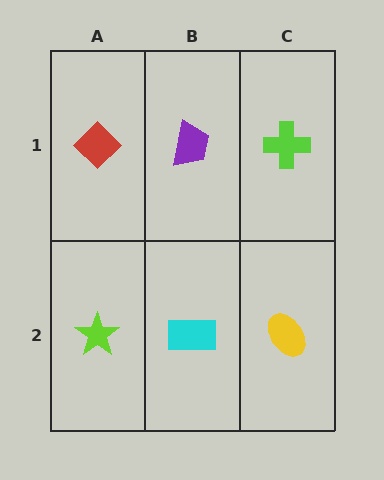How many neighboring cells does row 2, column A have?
2.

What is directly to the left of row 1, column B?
A red diamond.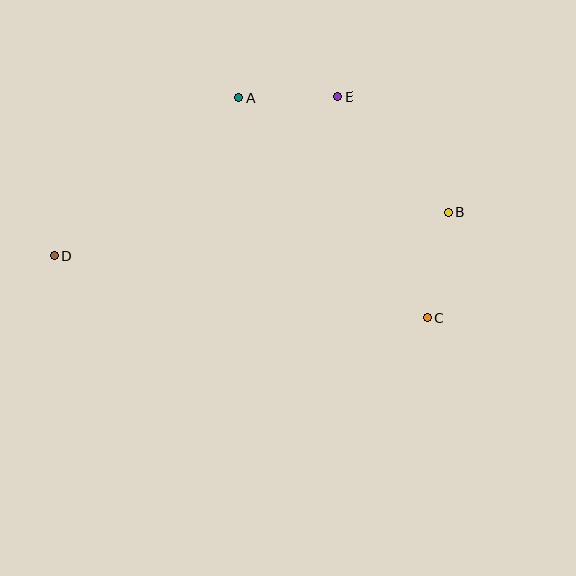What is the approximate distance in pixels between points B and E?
The distance between B and E is approximately 160 pixels.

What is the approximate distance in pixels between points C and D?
The distance between C and D is approximately 378 pixels.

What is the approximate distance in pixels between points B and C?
The distance between B and C is approximately 108 pixels.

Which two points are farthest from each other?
Points B and D are farthest from each other.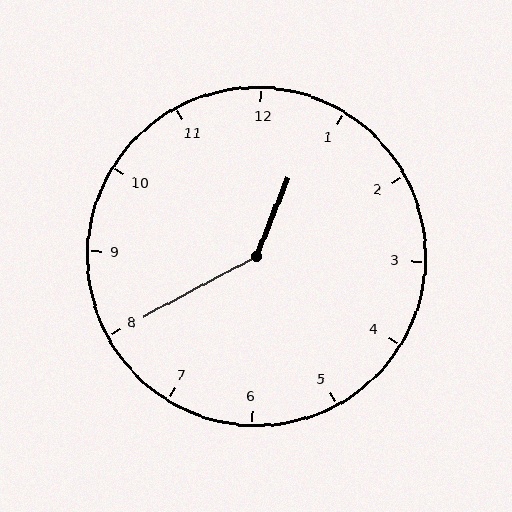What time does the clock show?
12:40.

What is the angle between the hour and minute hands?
Approximately 140 degrees.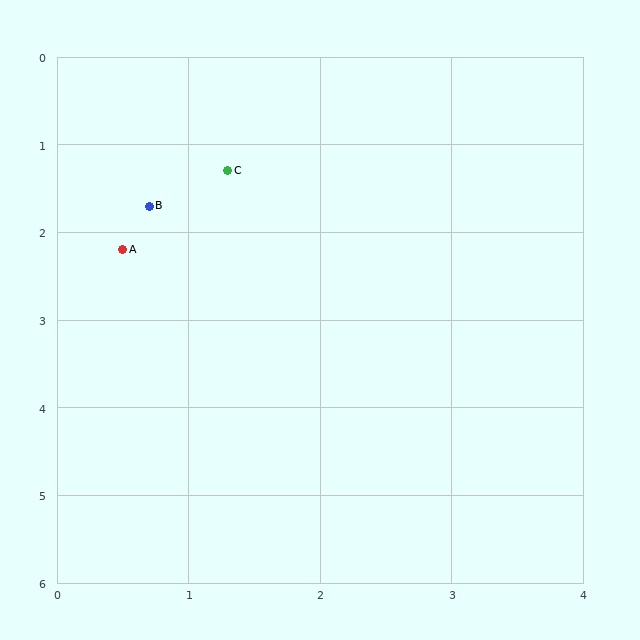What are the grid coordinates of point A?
Point A is at approximately (0.5, 2.2).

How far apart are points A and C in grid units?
Points A and C are about 1.2 grid units apart.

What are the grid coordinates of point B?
Point B is at approximately (0.7, 1.7).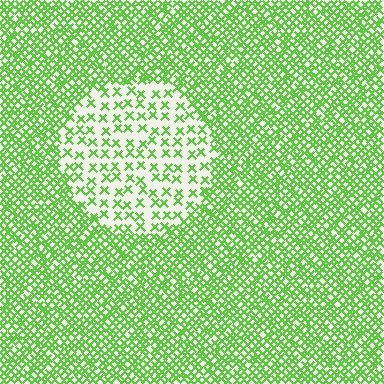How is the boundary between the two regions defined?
The boundary is defined by a change in element density (approximately 2.7x ratio). All elements are the same color, size, and shape.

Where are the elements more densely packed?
The elements are more densely packed outside the circle boundary.